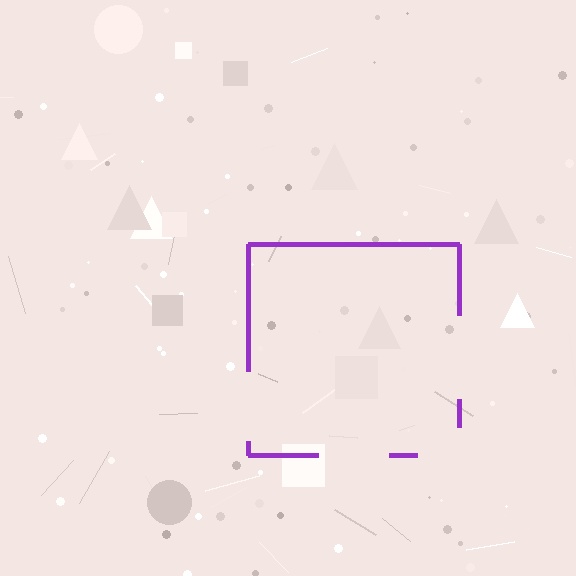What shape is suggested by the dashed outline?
The dashed outline suggests a square.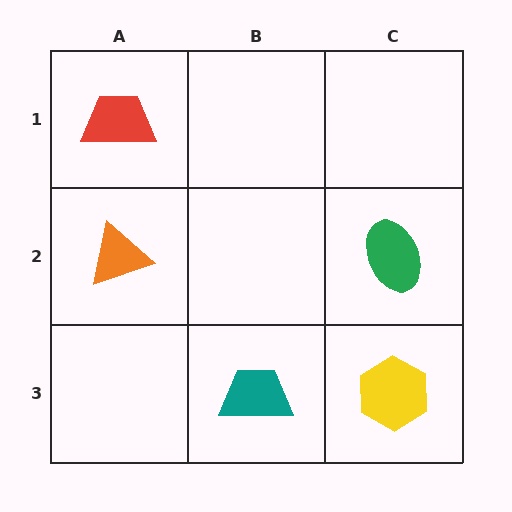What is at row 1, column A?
A red trapezoid.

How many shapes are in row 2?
2 shapes.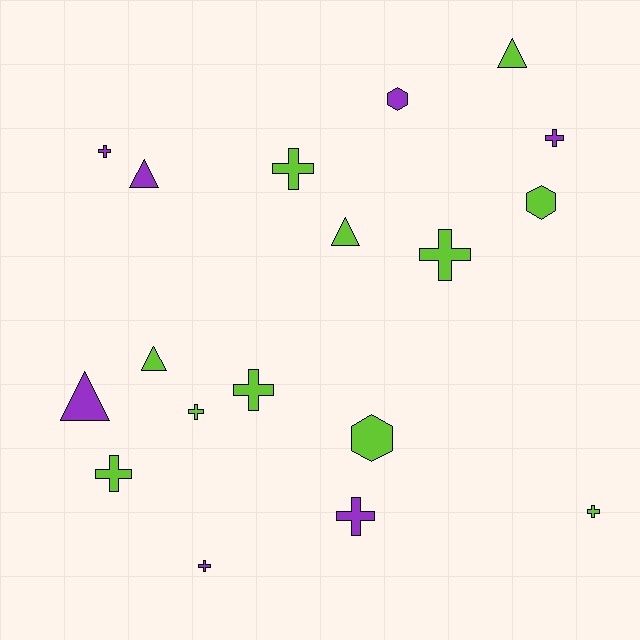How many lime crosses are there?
There are 6 lime crosses.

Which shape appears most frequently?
Cross, with 10 objects.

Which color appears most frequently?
Lime, with 11 objects.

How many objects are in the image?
There are 18 objects.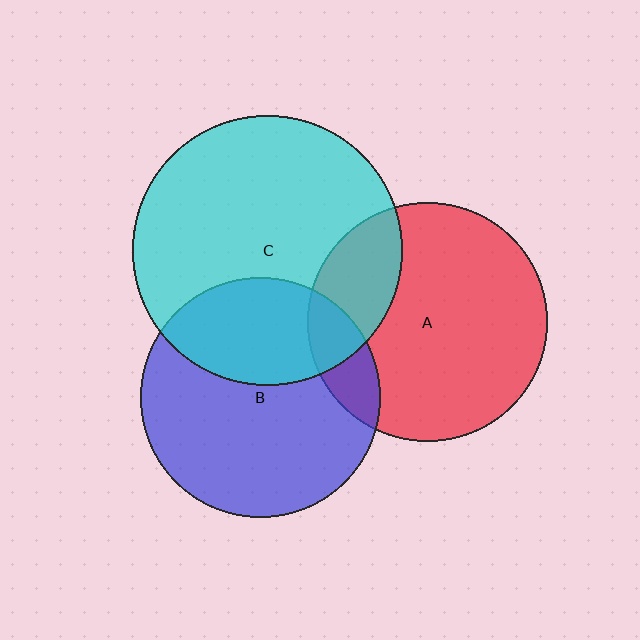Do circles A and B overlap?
Yes.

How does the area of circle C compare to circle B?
Approximately 1.3 times.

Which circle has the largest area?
Circle C (cyan).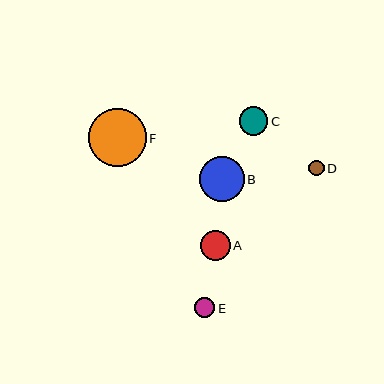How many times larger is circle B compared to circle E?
Circle B is approximately 2.2 times the size of circle E.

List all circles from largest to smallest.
From largest to smallest: F, B, A, C, E, D.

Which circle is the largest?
Circle F is the largest with a size of approximately 58 pixels.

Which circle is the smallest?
Circle D is the smallest with a size of approximately 16 pixels.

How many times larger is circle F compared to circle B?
Circle F is approximately 1.3 times the size of circle B.